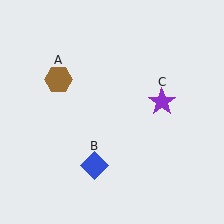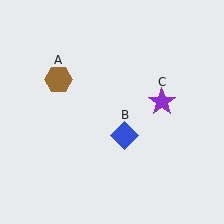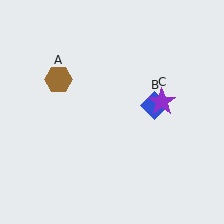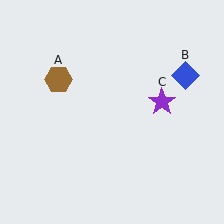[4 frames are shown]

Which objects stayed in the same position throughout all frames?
Brown hexagon (object A) and purple star (object C) remained stationary.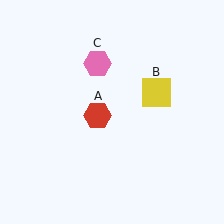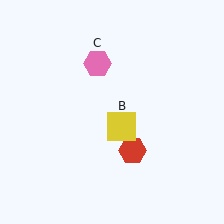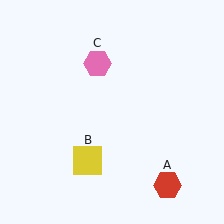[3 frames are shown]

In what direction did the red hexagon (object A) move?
The red hexagon (object A) moved down and to the right.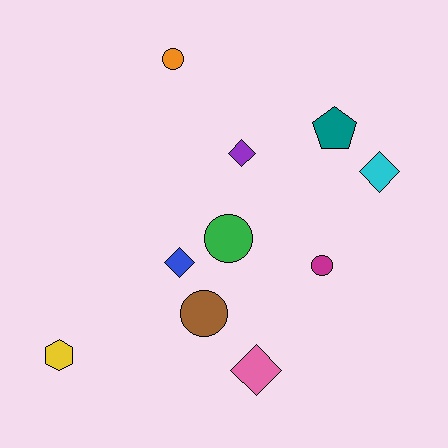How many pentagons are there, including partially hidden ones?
There is 1 pentagon.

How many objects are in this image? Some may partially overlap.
There are 10 objects.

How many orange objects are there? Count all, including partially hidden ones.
There is 1 orange object.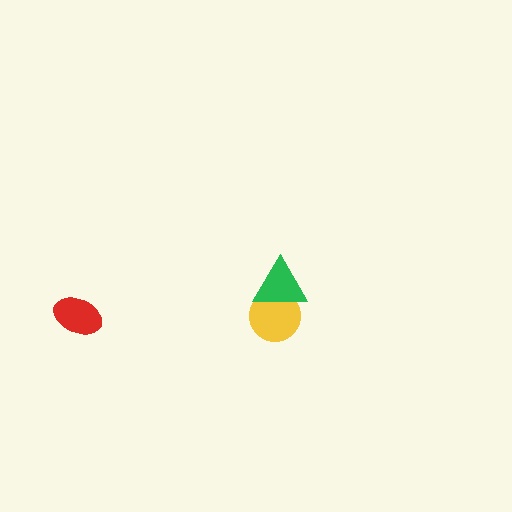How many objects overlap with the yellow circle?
1 object overlaps with the yellow circle.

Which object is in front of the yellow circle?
The green triangle is in front of the yellow circle.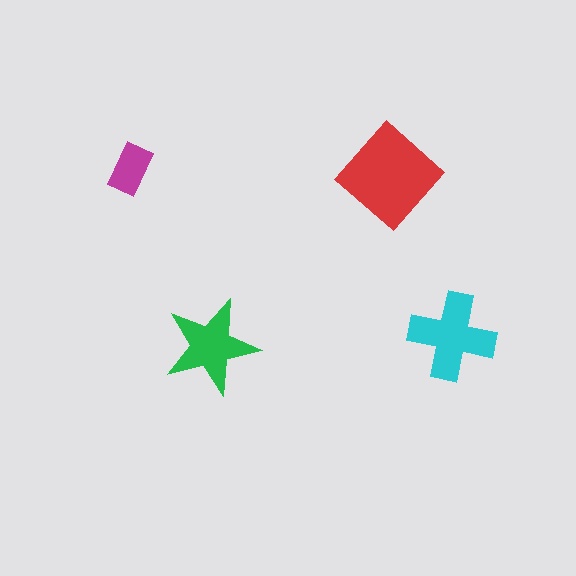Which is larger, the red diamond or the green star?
The red diamond.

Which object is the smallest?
The magenta rectangle.